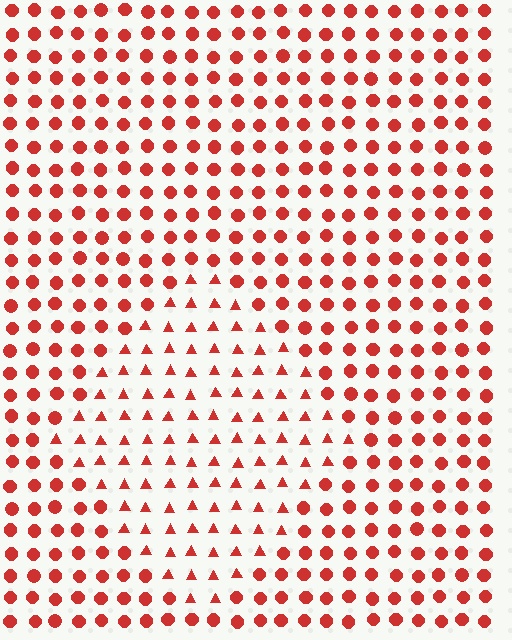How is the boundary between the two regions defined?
The boundary is defined by a change in element shape: triangles inside vs. circles outside. All elements share the same color and spacing.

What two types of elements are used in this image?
The image uses triangles inside the diamond region and circles outside it.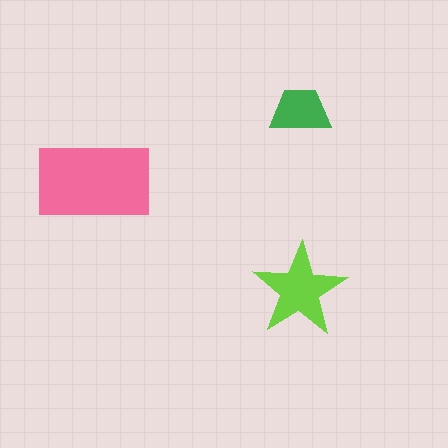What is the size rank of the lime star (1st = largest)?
2nd.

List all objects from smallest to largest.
The green trapezoid, the lime star, the pink rectangle.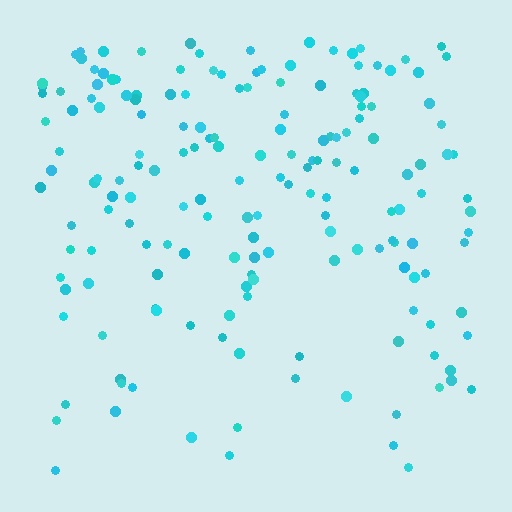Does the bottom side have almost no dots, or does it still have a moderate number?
Still a moderate number, just noticeably fewer than the top.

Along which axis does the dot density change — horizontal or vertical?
Vertical.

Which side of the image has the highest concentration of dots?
The top.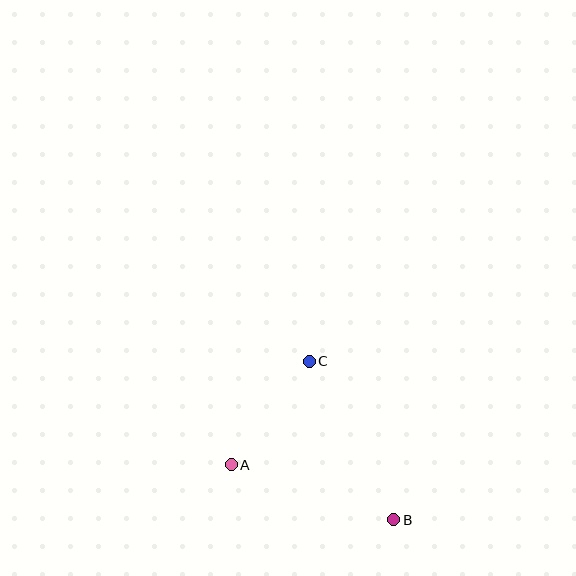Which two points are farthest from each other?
Points B and C are farthest from each other.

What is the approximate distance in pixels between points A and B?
The distance between A and B is approximately 171 pixels.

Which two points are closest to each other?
Points A and C are closest to each other.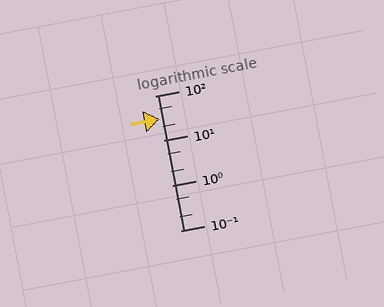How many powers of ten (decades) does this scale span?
The scale spans 3 decades, from 0.1 to 100.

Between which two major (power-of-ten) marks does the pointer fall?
The pointer is between 10 and 100.